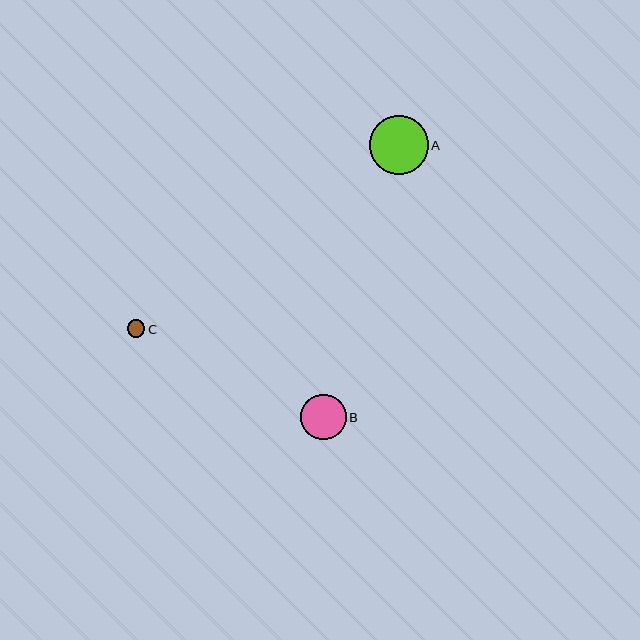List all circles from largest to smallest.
From largest to smallest: A, B, C.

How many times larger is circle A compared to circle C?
Circle A is approximately 3.3 times the size of circle C.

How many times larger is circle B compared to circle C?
Circle B is approximately 2.5 times the size of circle C.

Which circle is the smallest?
Circle C is the smallest with a size of approximately 18 pixels.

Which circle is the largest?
Circle A is the largest with a size of approximately 59 pixels.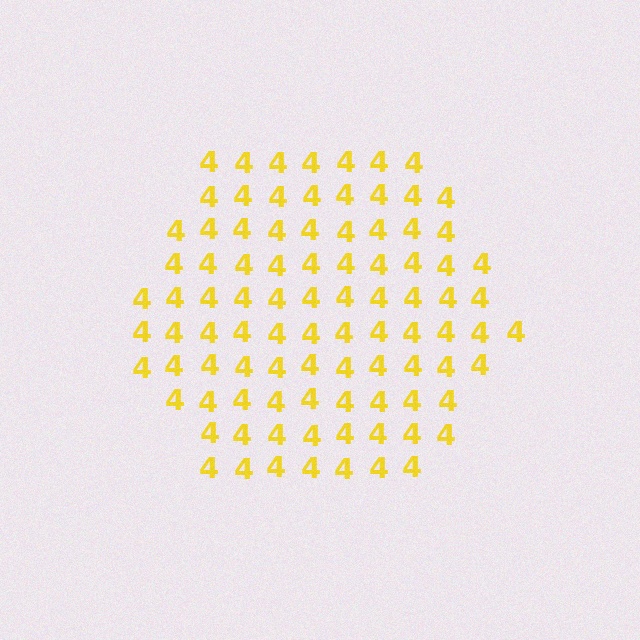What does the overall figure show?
The overall figure shows a hexagon.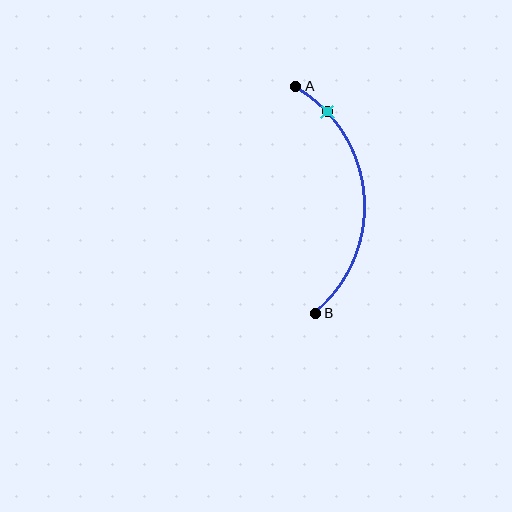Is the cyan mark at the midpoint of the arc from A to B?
No. The cyan mark lies on the arc but is closer to endpoint A. The arc midpoint would be at the point on the curve equidistant along the arc from both A and B.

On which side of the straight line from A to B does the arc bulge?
The arc bulges to the right of the straight line connecting A and B.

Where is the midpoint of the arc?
The arc midpoint is the point on the curve farthest from the straight line joining A and B. It sits to the right of that line.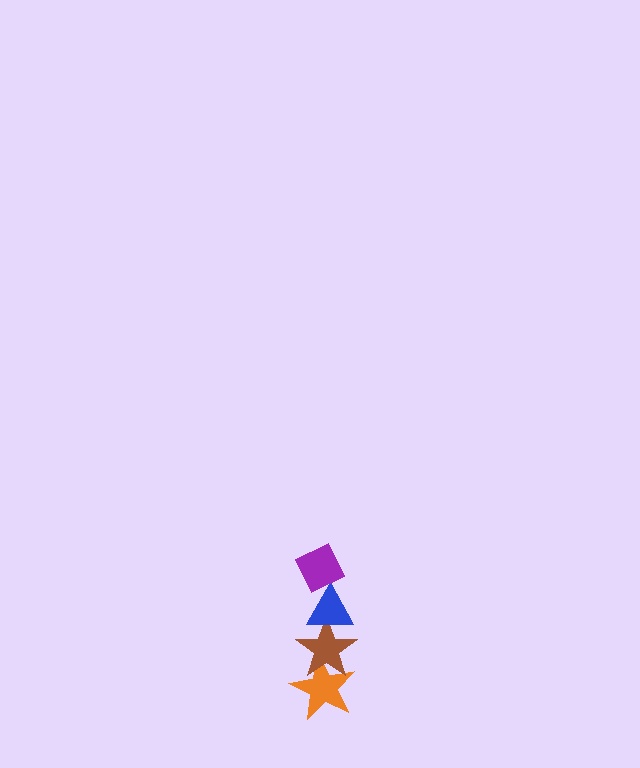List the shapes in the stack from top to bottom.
From top to bottom: the purple diamond, the blue triangle, the brown star, the orange star.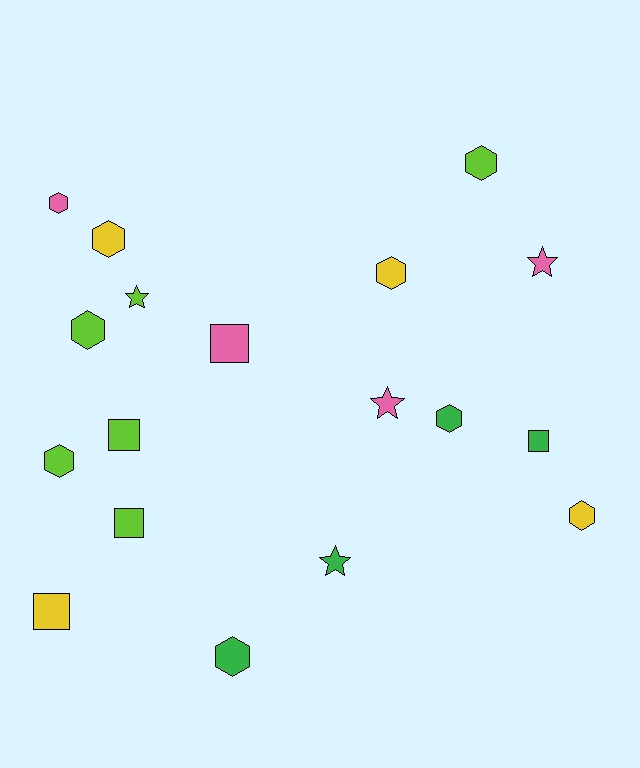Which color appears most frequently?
Lime, with 6 objects.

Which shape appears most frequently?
Hexagon, with 9 objects.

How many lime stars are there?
There is 1 lime star.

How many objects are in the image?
There are 18 objects.